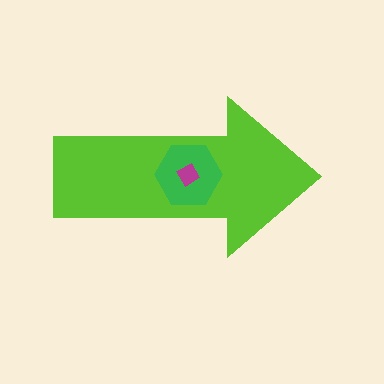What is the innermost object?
The magenta diamond.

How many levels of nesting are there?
3.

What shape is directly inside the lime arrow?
The green hexagon.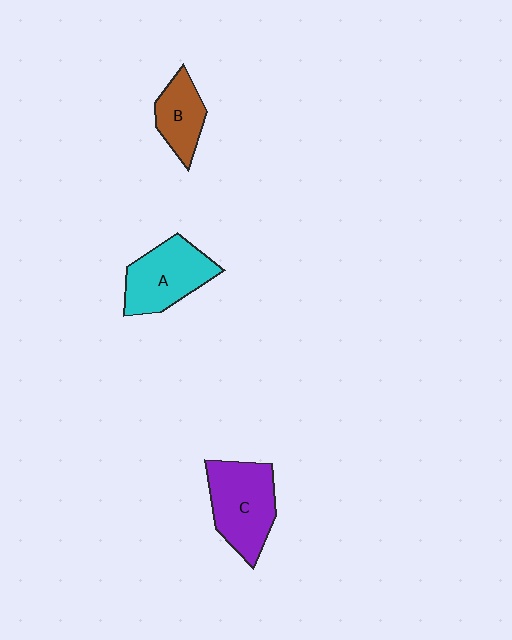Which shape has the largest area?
Shape C (purple).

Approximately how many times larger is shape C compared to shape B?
Approximately 1.7 times.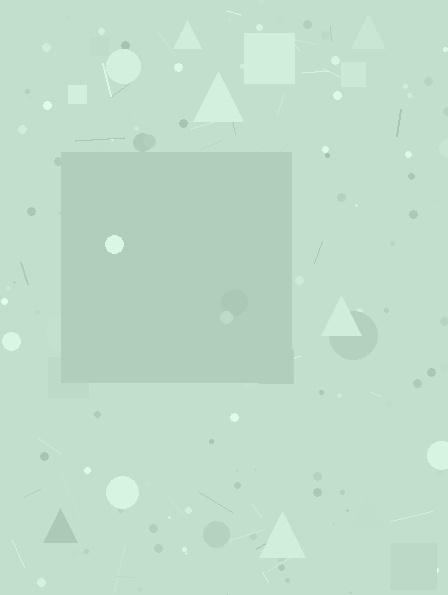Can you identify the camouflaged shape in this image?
The camouflaged shape is a square.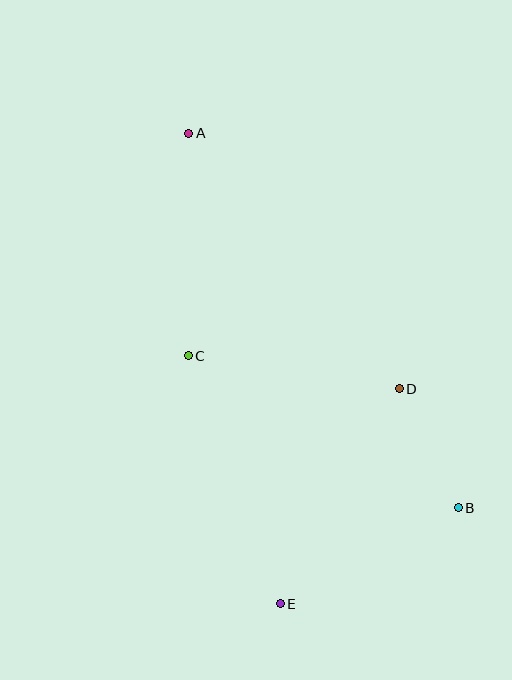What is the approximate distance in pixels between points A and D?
The distance between A and D is approximately 331 pixels.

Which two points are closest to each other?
Points B and D are closest to each other.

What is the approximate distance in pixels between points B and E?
The distance between B and E is approximately 202 pixels.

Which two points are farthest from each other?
Points A and E are farthest from each other.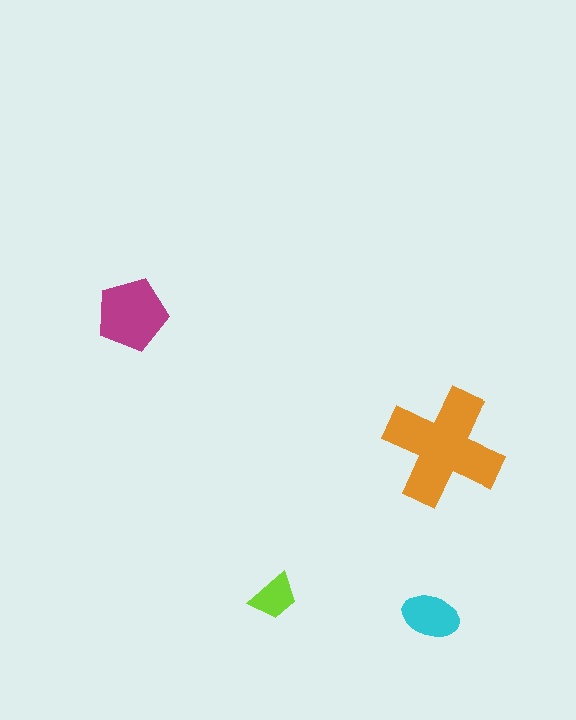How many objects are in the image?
There are 4 objects in the image.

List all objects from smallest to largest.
The lime trapezoid, the cyan ellipse, the magenta pentagon, the orange cross.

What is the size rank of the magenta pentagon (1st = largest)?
2nd.